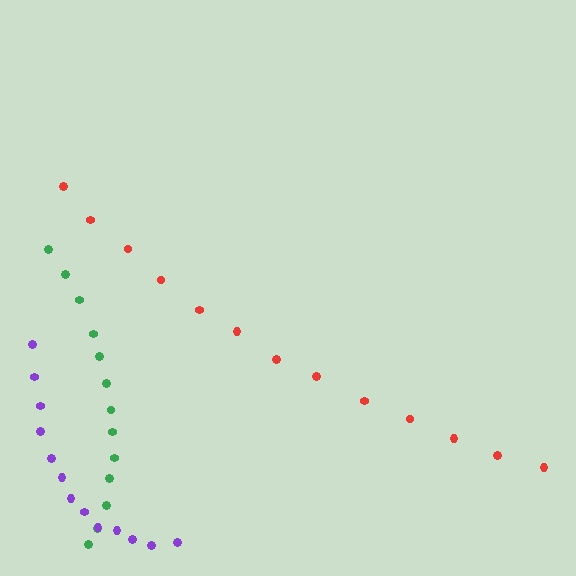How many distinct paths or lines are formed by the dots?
There are 3 distinct paths.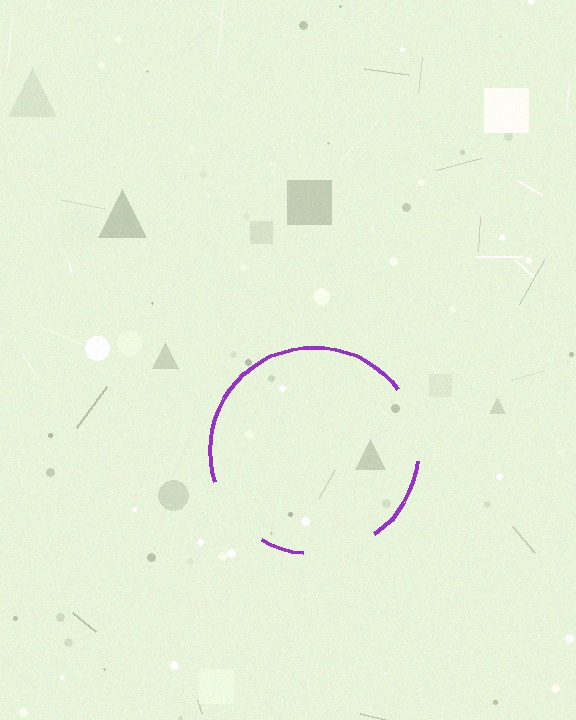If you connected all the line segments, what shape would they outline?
They would outline a circle.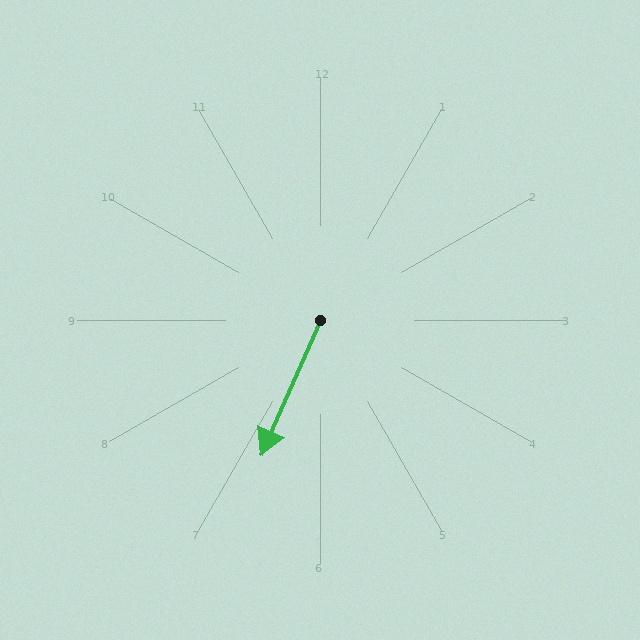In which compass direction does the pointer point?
Southwest.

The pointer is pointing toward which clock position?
Roughly 7 o'clock.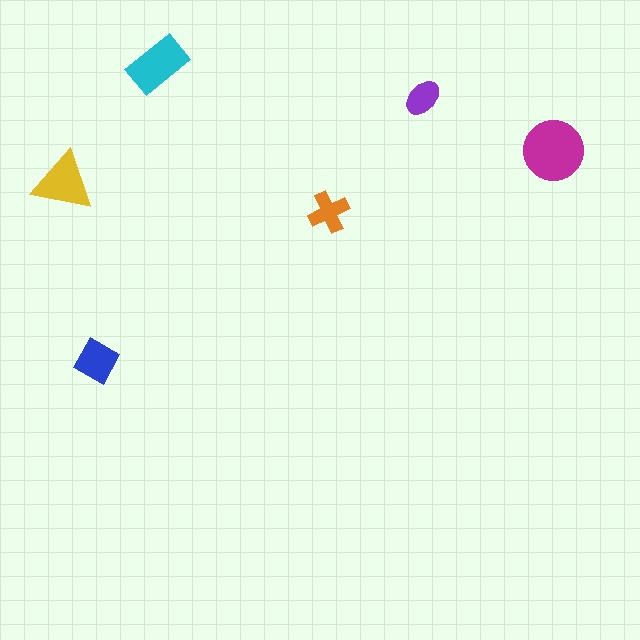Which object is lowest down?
The blue diamond is bottommost.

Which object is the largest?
The magenta circle.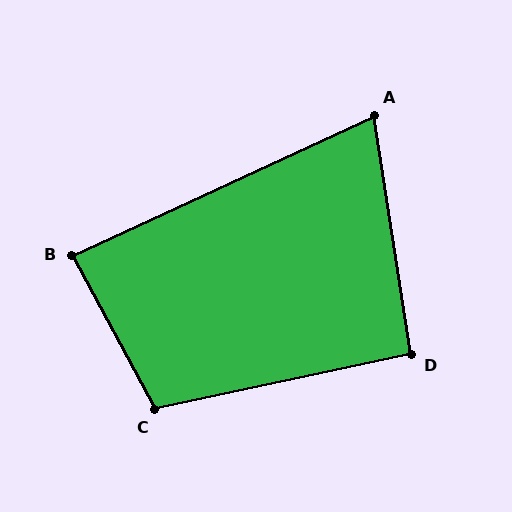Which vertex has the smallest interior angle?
A, at approximately 74 degrees.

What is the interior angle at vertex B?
Approximately 87 degrees (approximately right).